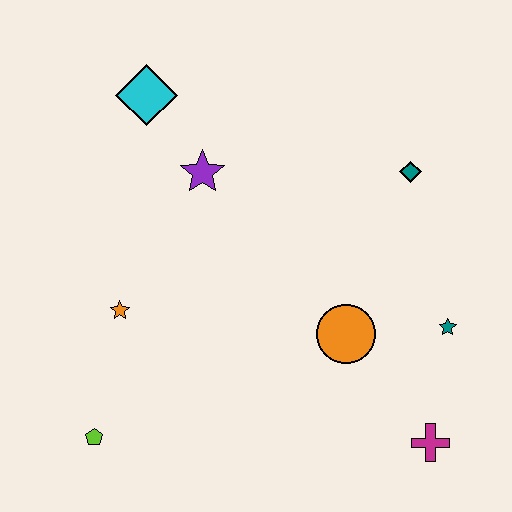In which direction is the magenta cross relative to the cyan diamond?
The magenta cross is below the cyan diamond.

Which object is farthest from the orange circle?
The cyan diamond is farthest from the orange circle.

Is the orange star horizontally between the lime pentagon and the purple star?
Yes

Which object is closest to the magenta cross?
The teal star is closest to the magenta cross.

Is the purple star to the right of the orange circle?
No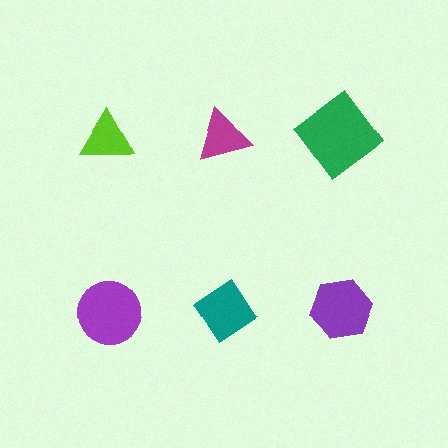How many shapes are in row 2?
3 shapes.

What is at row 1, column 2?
A magenta triangle.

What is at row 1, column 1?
A lime triangle.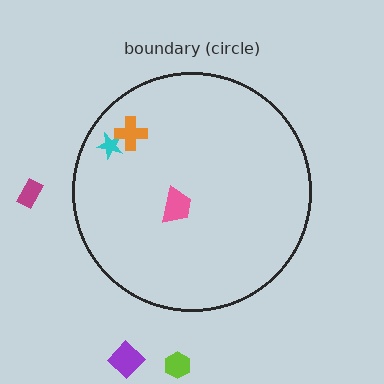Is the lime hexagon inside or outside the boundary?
Outside.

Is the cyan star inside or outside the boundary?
Inside.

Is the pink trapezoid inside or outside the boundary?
Inside.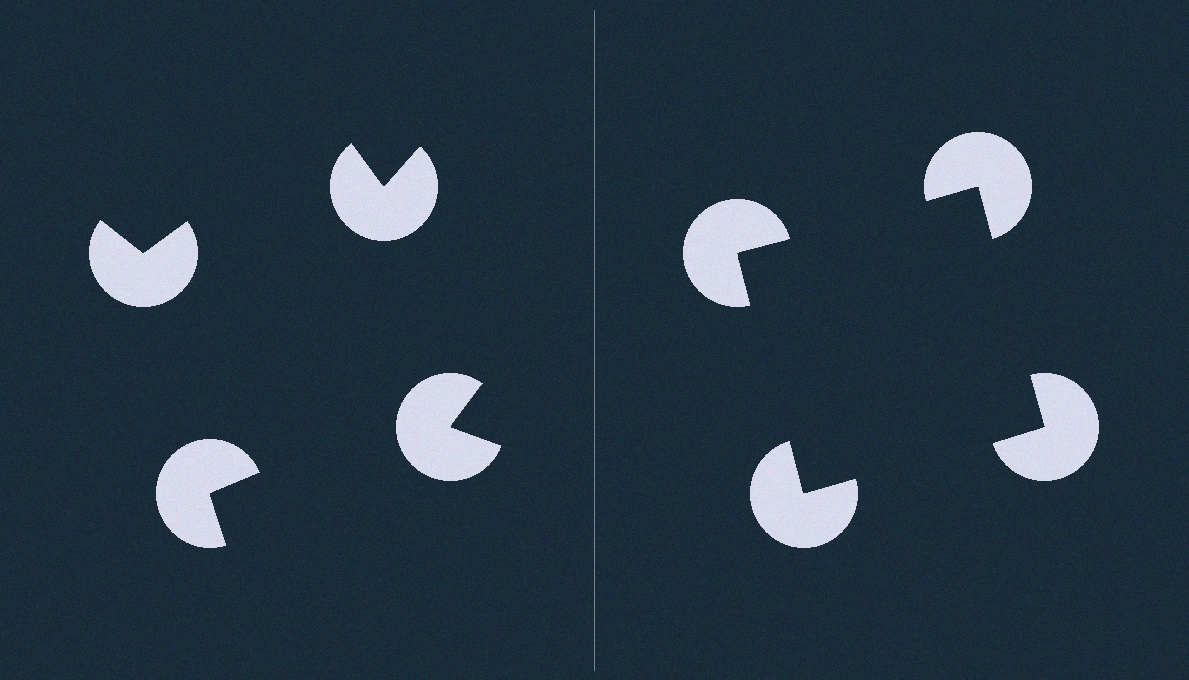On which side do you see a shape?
An illusory square appears on the right side. On the left side the wedge cuts are rotated, so no coherent shape forms.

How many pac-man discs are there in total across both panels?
8 — 4 on each side.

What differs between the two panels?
The pac-man discs are positioned identically on both sides; only the wedge orientations differ. On the right they align to a square; on the left they are misaligned.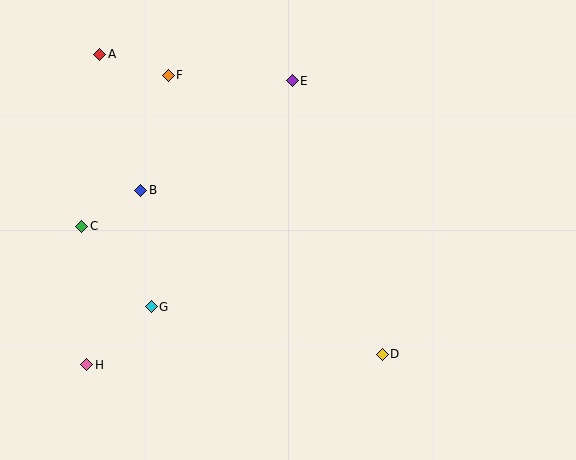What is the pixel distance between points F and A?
The distance between F and A is 72 pixels.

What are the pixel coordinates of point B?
Point B is at (141, 190).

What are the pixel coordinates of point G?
Point G is at (151, 307).